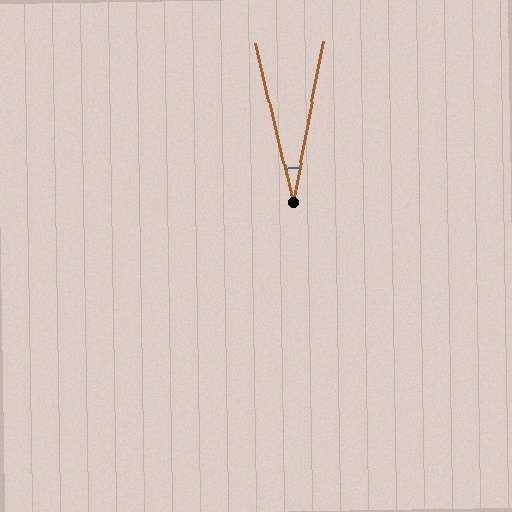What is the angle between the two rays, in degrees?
Approximately 24 degrees.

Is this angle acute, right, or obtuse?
It is acute.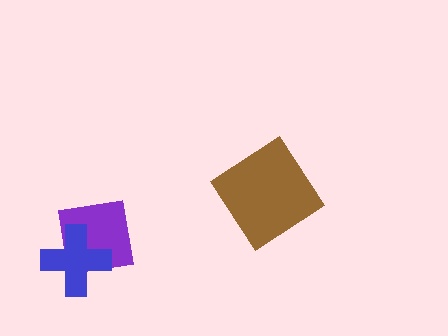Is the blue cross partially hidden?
No, no other shape covers it.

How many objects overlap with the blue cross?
1 object overlaps with the blue cross.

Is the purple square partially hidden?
Yes, it is partially covered by another shape.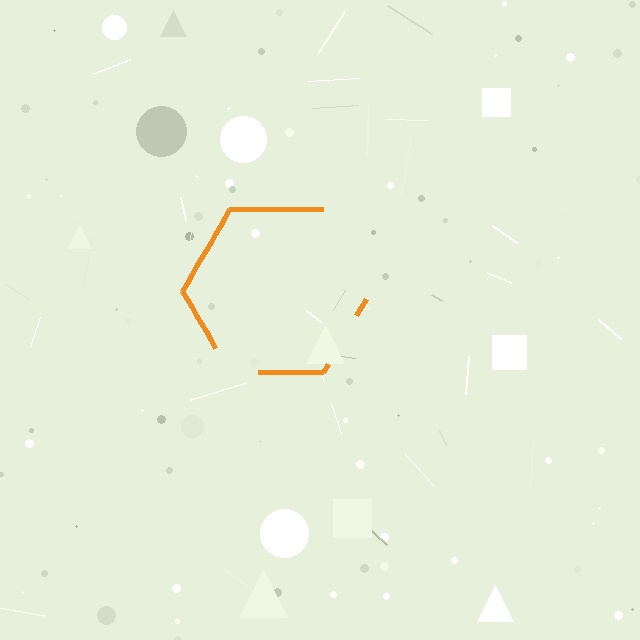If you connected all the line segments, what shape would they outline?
They would outline a hexagon.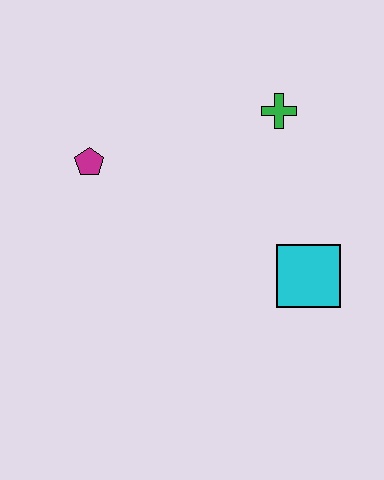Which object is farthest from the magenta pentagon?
The cyan square is farthest from the magenta pentagon.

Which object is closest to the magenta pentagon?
The green cross is closest to the magenta pentagon.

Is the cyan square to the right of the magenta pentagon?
Yes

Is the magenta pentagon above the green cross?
No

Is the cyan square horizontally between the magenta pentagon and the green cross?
No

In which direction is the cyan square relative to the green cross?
The cyan square is below the green cross.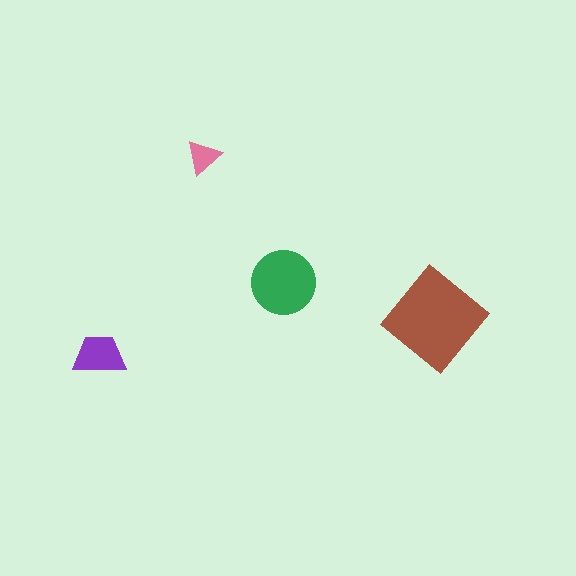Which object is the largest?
The brown diamond.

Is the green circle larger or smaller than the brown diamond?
Smaller.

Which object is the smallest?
The pink triangle.